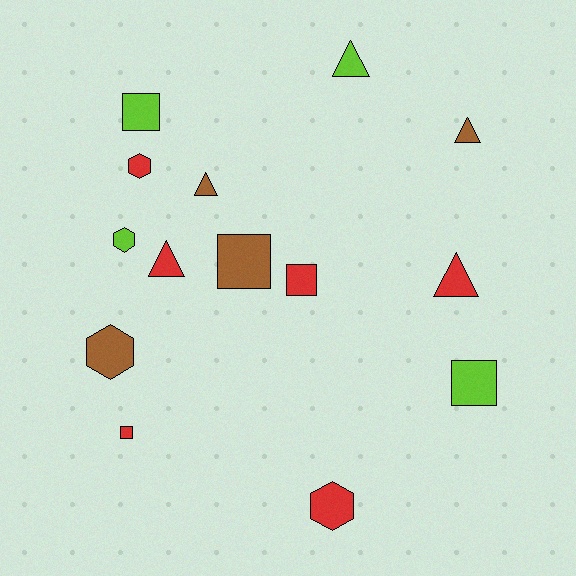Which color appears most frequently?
Red, with 6 objects.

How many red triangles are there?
There are 2 red triangles.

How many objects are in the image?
There are 14 objects.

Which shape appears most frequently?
Square, with 5 objects.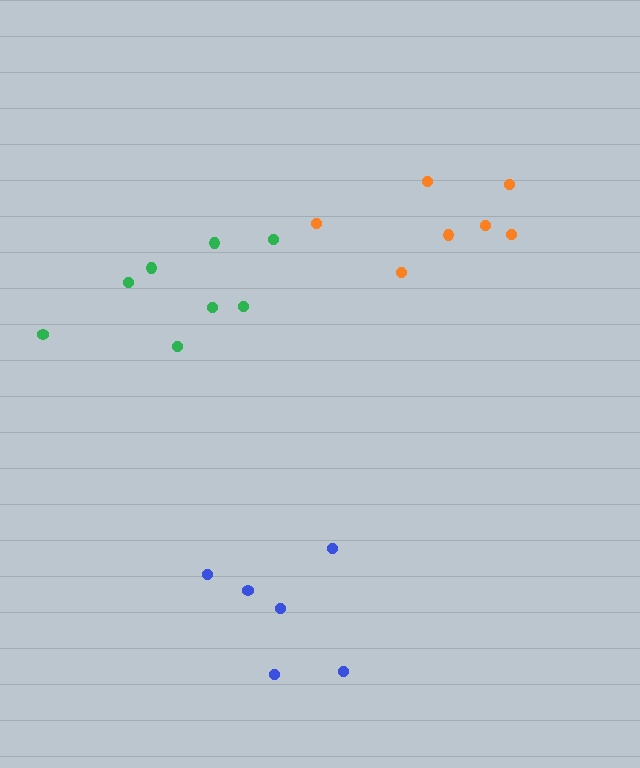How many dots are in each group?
Group 1: 8 dots, Group 2: 7 dots, Group 3: 6 dots (21 total).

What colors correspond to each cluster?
The clusters are colored: green, orange, blue.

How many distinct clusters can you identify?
There are 3 distinct clusters.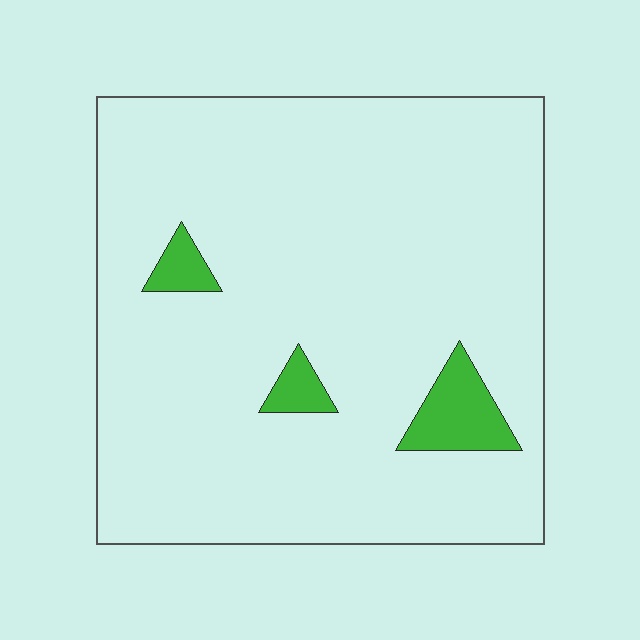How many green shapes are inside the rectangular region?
3.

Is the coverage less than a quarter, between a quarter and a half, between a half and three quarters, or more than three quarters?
Less than a quarter.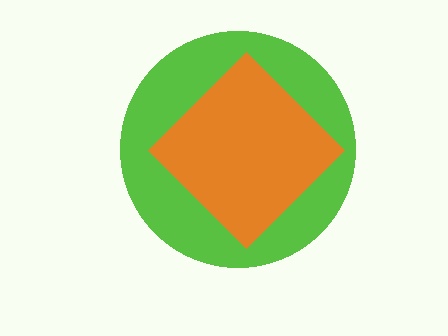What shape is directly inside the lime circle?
The orange diamond.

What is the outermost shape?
The lime circle.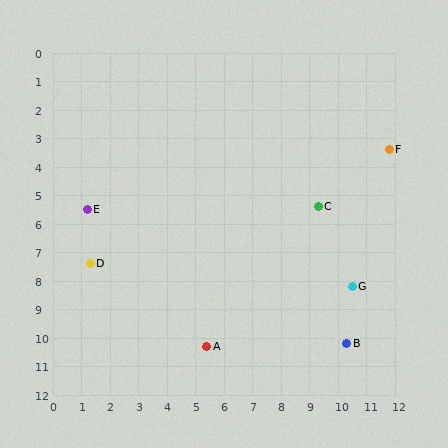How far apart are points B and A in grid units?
Points B and A are about 4.9 grid units apart.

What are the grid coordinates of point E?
Point E is at approximately (1.2, 5.5).